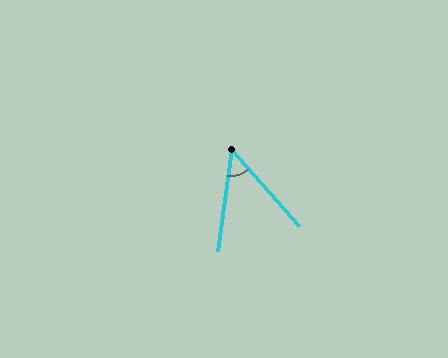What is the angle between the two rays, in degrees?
Approximately 49 degrees.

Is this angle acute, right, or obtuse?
It is acute.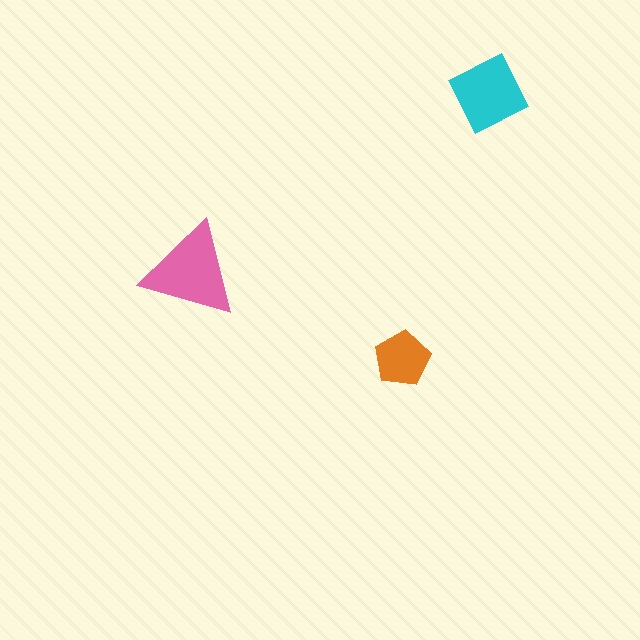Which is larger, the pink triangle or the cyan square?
The pink triangle.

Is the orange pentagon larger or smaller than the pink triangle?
Smaller.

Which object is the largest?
The pink triangle.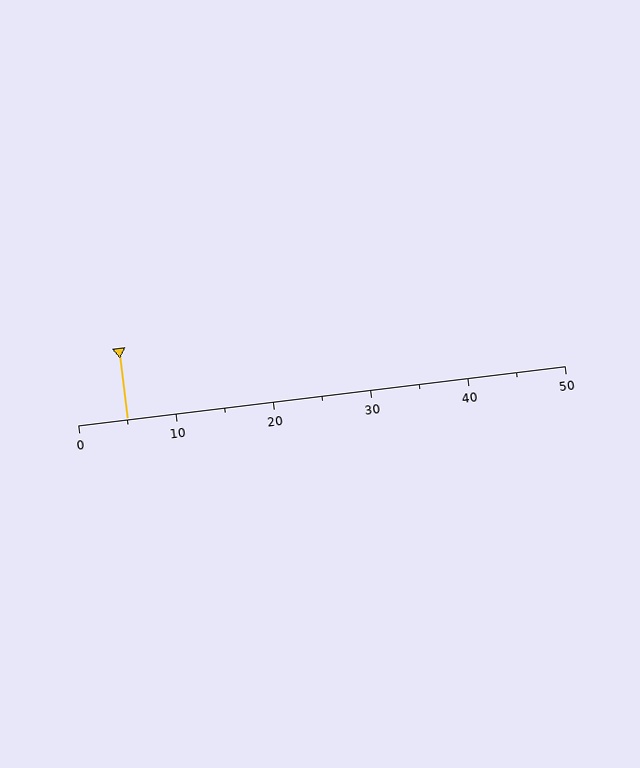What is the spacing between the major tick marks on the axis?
The major ticks are spaced 10 apart.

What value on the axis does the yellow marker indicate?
The marker indicates approximately 5.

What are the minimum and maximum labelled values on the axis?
The axis runs from 0 to 50.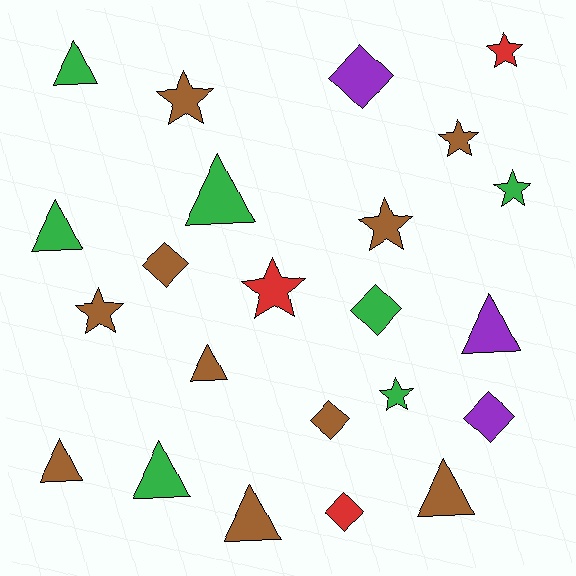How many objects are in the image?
There are 23 objects.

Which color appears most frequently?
Brown, with 10 objects.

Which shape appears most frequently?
Triangle, with 9 objects.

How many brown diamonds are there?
There are 2 brown diamonds.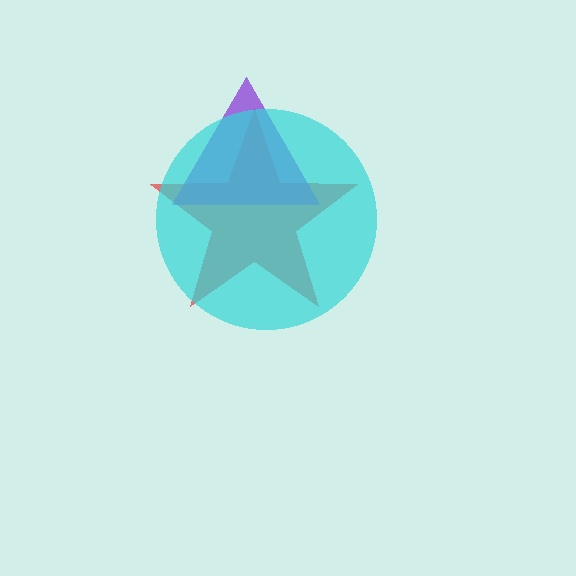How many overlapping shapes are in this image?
There are 3 overlapping shapes in the image.